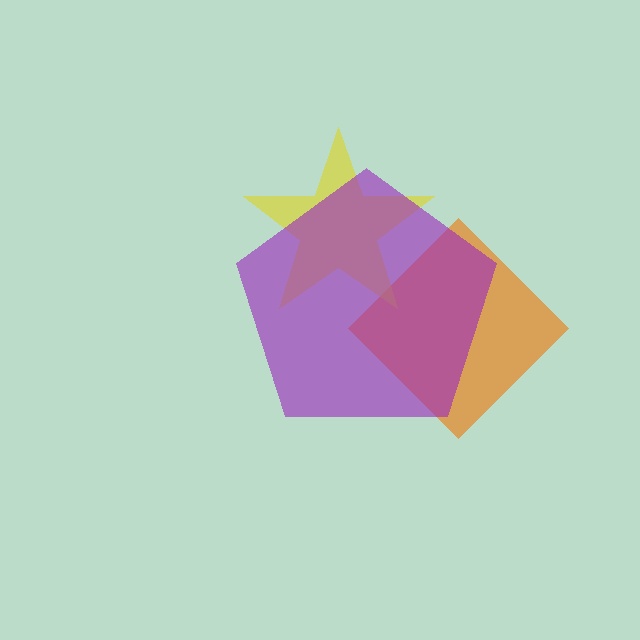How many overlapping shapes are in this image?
There are 3 overlapping shapes in the image.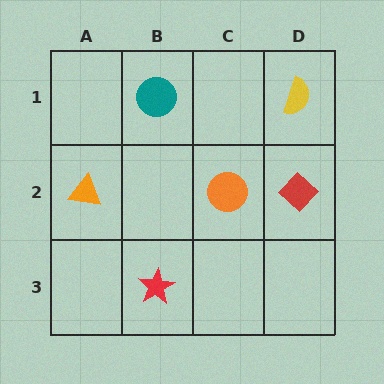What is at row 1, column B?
A teal circle.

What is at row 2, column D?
A red diamond.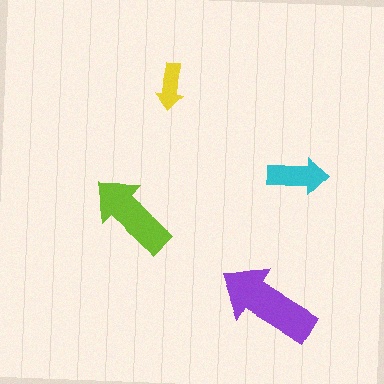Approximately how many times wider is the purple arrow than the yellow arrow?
About 2 times wider.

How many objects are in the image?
There are 4 objects in the image.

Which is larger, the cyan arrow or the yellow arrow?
The cyan one.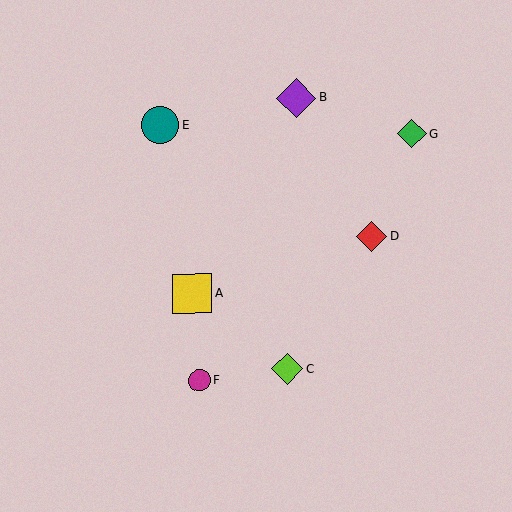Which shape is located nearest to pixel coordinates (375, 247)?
The red diamond (labeled D) at (371, 236) is nearest to that location.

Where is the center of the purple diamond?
The center of the purple diamond is at (296, 98).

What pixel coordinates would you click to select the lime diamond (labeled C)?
Click at (287, 368) to select the lime diamond C.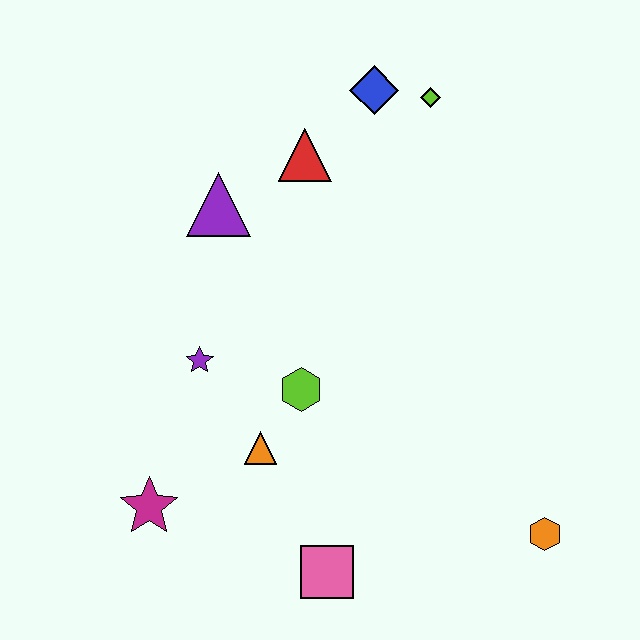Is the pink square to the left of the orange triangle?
No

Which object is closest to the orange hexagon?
The pink square is closest to the orange hexagon.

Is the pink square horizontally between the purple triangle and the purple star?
No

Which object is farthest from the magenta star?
The lime diamond is farthest from the magenta star.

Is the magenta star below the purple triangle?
Yes